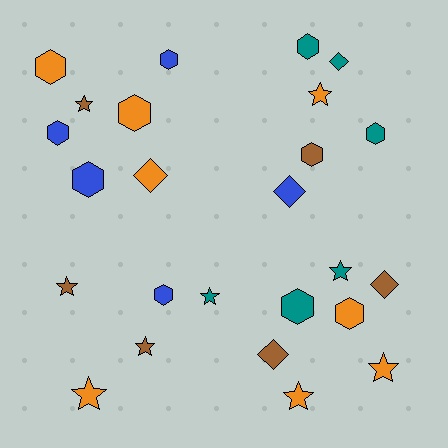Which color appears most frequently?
Orange, with 8 objects.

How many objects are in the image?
There are 25 objects.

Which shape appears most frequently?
Hexagon, with 11 objects.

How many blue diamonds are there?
There is 1 blue diamond.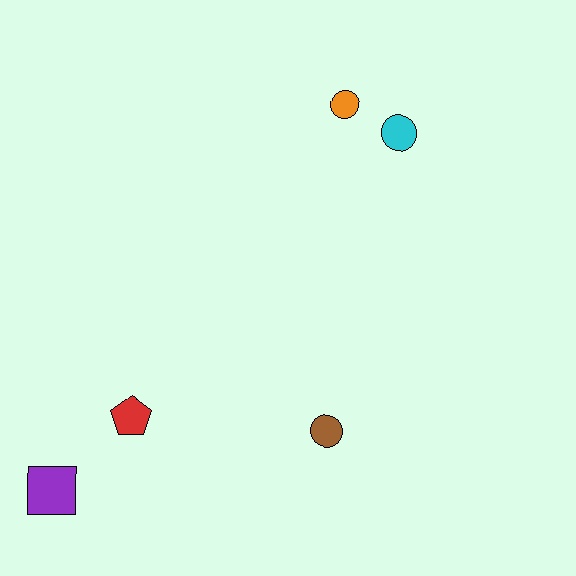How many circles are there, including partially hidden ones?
There are 3 circles.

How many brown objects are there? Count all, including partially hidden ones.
There is 1 brown object.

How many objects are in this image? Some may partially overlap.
There are 5 objects.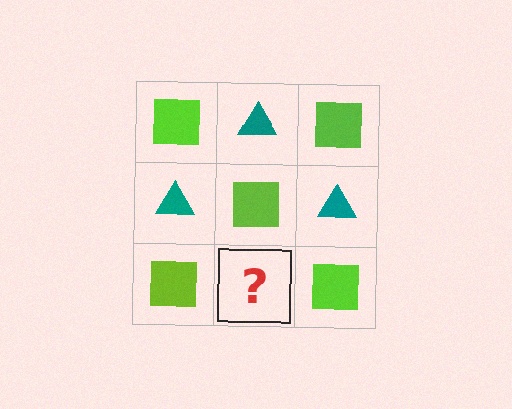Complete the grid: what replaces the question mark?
The question mark should be replaced with a teal triangle.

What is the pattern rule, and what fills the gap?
The rule is that it alternates lime square and teal triangle in a checkerboard pattern. The gap should be filled with a teal triangle.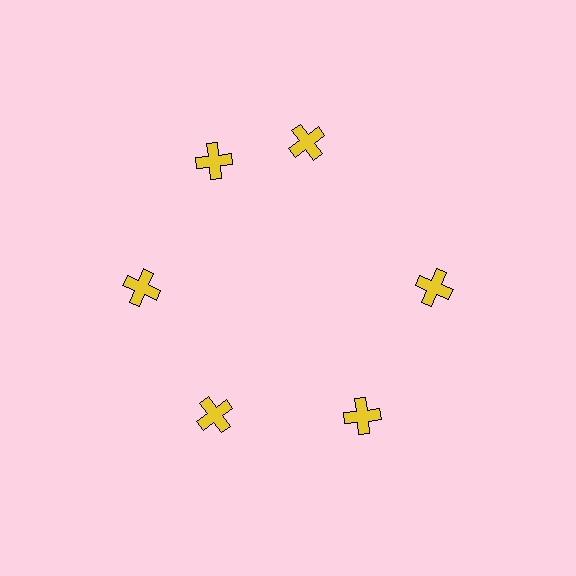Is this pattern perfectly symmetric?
No. The 6 yellow crosses are arranged in a ring, but one element near the 1 o'clock position is rotated out of alignment along the ring, breaking the 6-fold rotational symmetry.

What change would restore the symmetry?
The symmetry would be restored by rotating it back into even spacing with its neighbors so that all 6 crosses sit at equal angles and equal distance from the center.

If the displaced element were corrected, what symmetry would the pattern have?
It would have 6-fold rotational symmetry — the pattern would map onto itself every 60 degrees.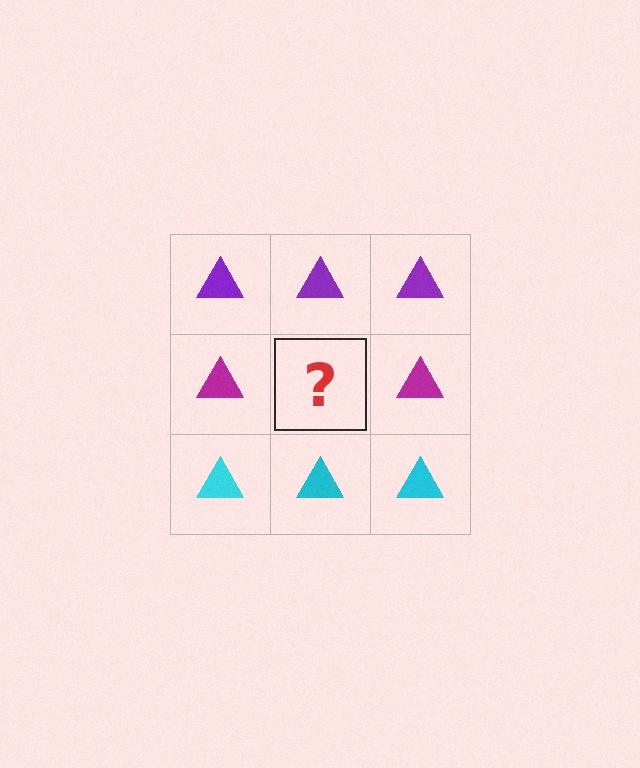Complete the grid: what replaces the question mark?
The question mark should be replaced with a magenta triangle.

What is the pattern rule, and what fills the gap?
The rule is that each row has a consistent color. The gap should be filled with a magenta triangle.